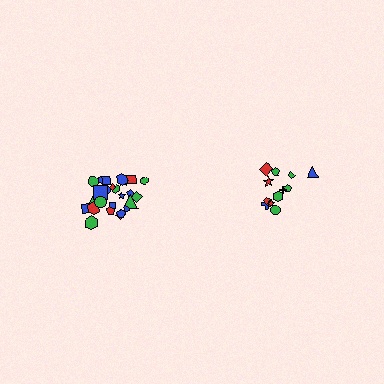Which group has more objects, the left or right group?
The left group.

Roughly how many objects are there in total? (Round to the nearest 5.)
Roughly 35 objects in total.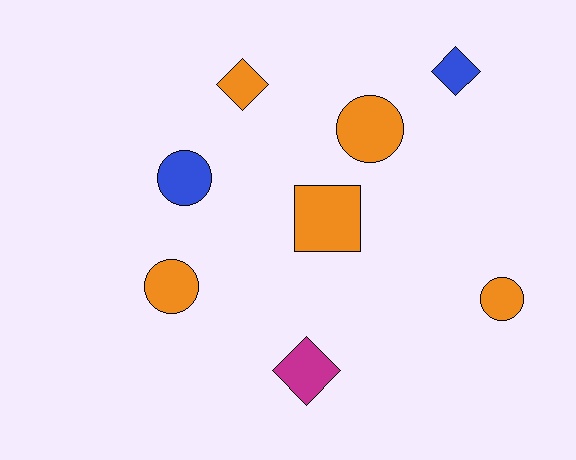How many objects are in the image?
There are 8 objects.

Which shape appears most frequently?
Circle, with 4 objects.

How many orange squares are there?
There is 1 orange square.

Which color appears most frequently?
Orange, with 5 objects.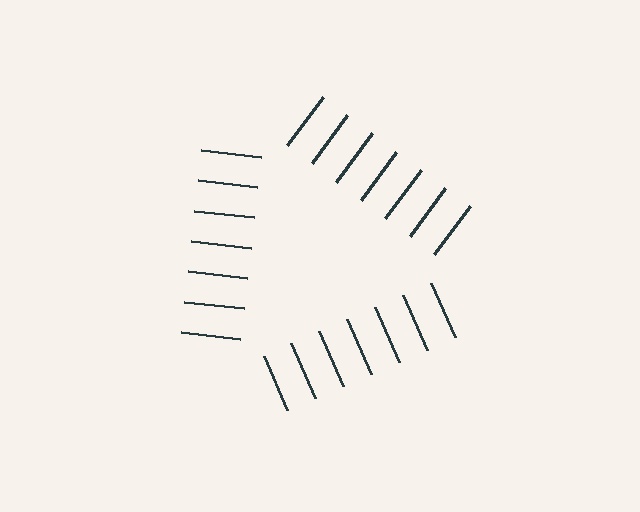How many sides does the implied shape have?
3 sides — the line-ends trace a triangle.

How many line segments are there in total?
21 — 7 along each of the 3 edges.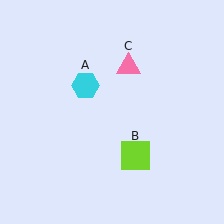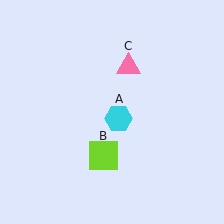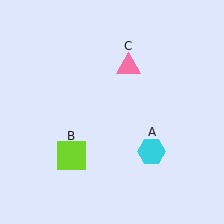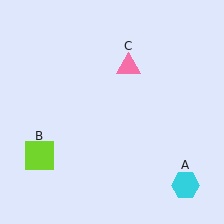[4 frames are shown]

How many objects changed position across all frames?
2 objects changed position: cyan hexagon (object A), lime square (object B).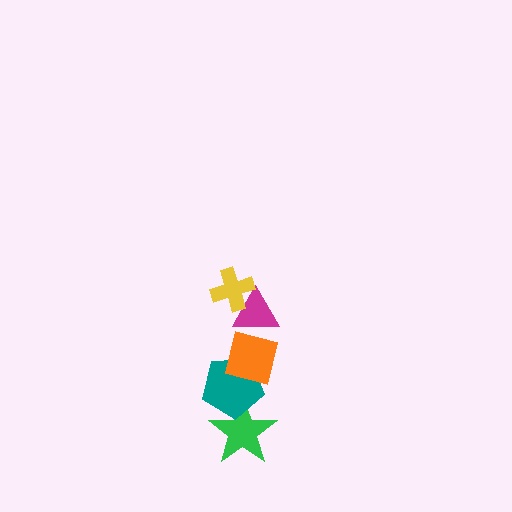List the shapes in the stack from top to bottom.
From top to bottom: the yellow cross, the magenta triangle, the orange square, the teal pentagon, the green star.